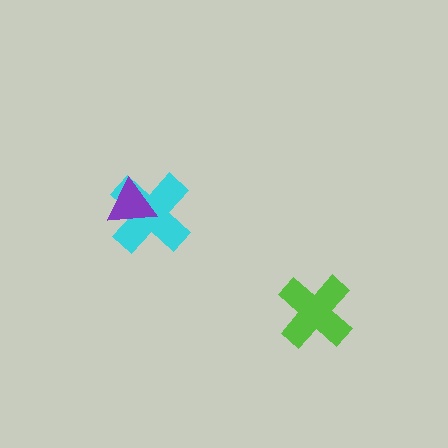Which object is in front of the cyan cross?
The purple triangle is in front of the cyan cross.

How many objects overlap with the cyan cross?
1 object overlaps with the cyan cross.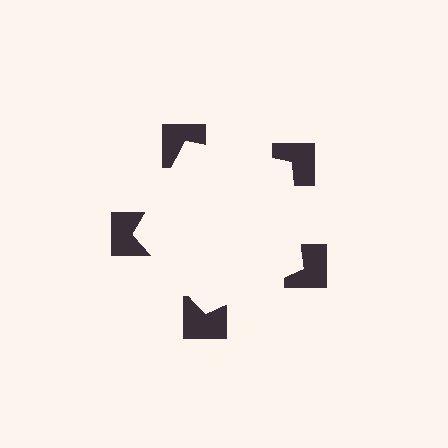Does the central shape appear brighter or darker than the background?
It typically appears slightly brighter than the background, even though no actual brightness change is drawn.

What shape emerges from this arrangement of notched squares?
An illusory pentagon — its edges are inferred from the aligned wedge cuts in the notched squares, not physically drawn.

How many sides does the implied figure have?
5 sides.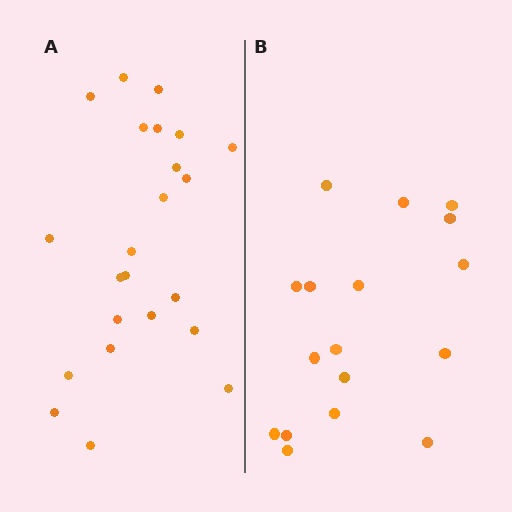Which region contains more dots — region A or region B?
Region A (the left region) has more dots.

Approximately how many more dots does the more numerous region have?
Region A has about 6 more dots than region B.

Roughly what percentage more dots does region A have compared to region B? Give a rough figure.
About 35% more.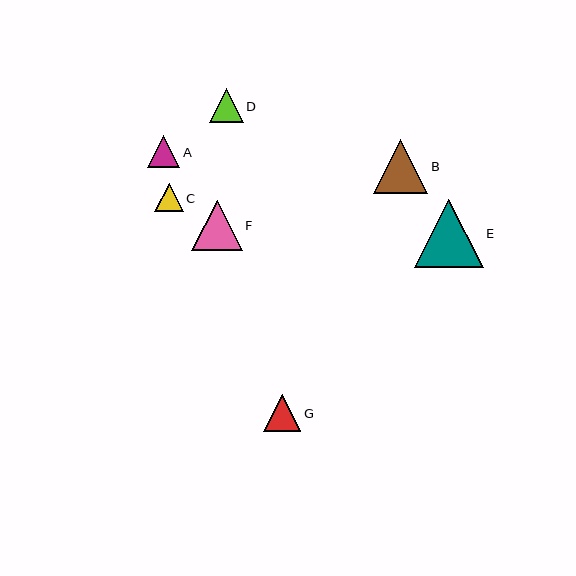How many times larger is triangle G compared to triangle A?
Triangle G is approximately 1.2 times the size of triangle A.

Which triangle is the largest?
Triangle E is the largest with a size of approximately 68 pixels.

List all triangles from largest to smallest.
From largest to smallest: E, B, F, G, D, A, C.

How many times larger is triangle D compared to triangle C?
Triangle D is approximately 1.2 times the size of triangle C.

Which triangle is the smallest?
Triangle C is the smallest with a size of approximately 28 pixels.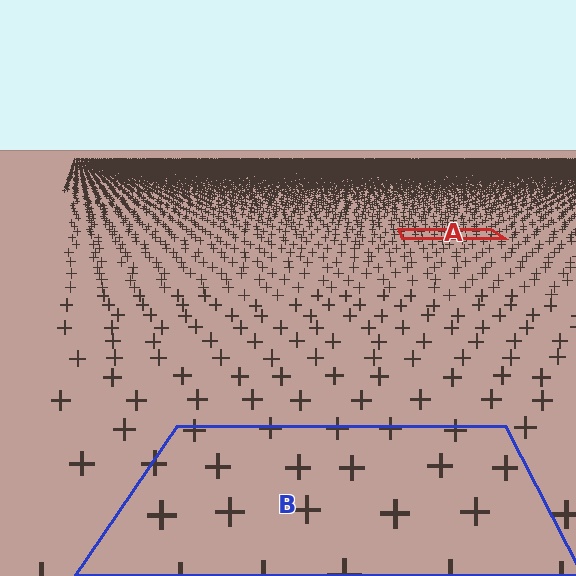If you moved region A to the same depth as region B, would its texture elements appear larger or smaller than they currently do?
They would appear larger. At a closer depth, the same texture elements are projected at a bigger on-screen size.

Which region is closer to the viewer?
Region B is closer. The texture elements there are larger and more spread out.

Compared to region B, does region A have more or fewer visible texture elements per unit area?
Region A has more texture elements per unit area — they are packed more densely because it is farther away.